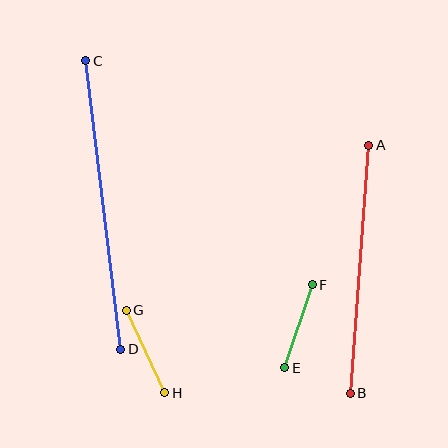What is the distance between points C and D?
The distance is approximately 291 pixels.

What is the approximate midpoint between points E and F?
The midpoint is at approximately (298, 326) pixels.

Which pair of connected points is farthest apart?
Points C and D are farthest apart.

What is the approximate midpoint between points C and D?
The midpoint is at approximately (103, 205) pixels.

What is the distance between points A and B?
The distance is approximately 249 pixels.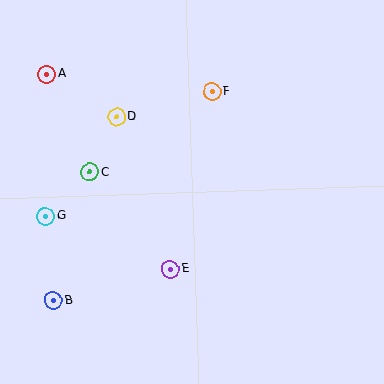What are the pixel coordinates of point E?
Point E is at (171, 269).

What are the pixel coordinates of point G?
Point G is at (45, 216).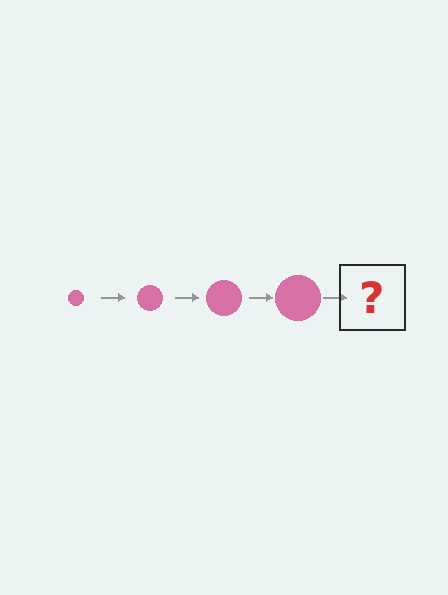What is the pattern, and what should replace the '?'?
The pattern is that the circle gets progressively larger each step. The '?' should be a pink circle, larger than the previous one.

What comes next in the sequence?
The next element should be a pink circle, larger than the previous one.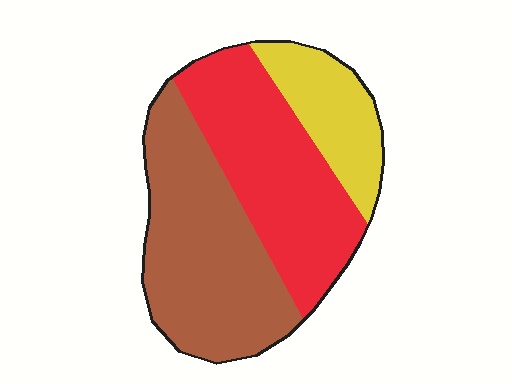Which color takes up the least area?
Yellow, at roughly 20%.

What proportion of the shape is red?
Red takes up about two fifths (2/5) of the shape.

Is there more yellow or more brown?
Brown.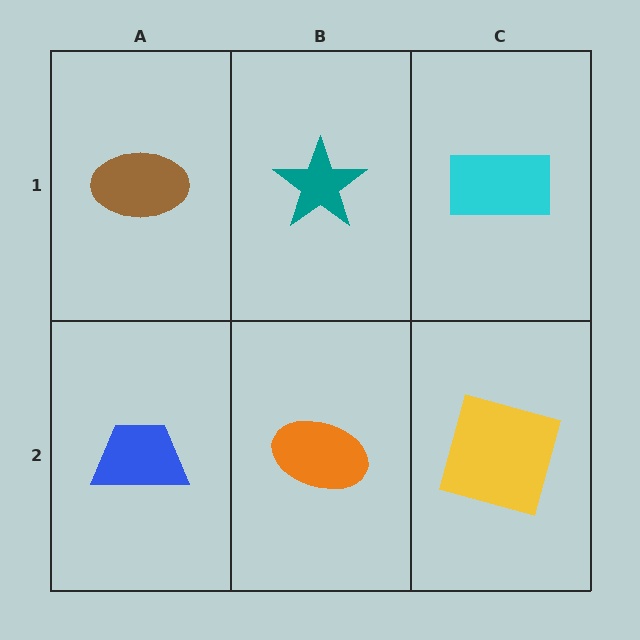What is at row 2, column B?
An orange ellipse.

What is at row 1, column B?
A teal star.